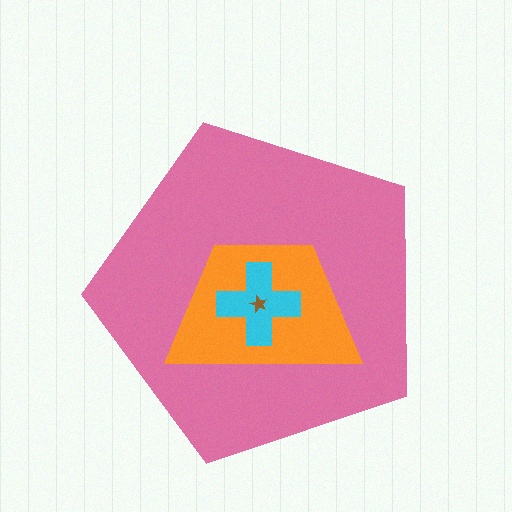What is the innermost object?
The brown star.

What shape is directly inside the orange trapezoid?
The cyan cross.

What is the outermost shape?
The pink pentagon.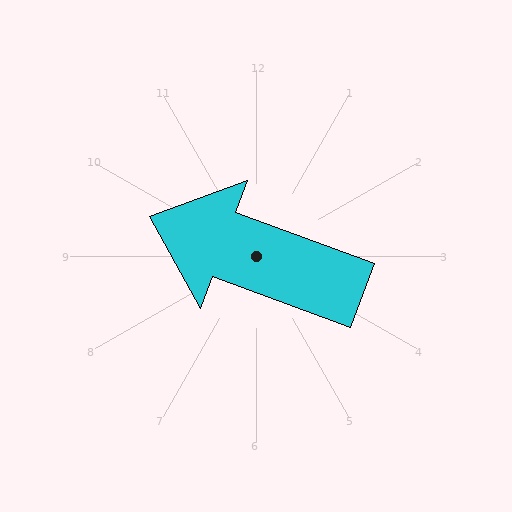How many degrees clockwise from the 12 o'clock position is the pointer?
Approximately 290 degrees.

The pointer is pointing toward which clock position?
Roughly 10 o'clock.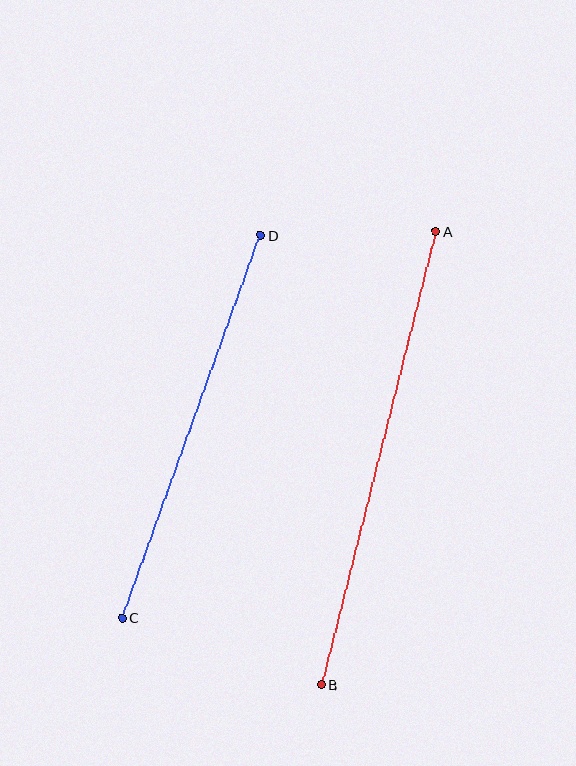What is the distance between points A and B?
The distance is approximately 468 pixels.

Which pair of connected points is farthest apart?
Points A and B are farthest apart.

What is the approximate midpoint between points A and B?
The midpoint is at approximately (378, 458) pixels.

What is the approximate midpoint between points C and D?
The midpoint is at approximately (191, 427) pixels.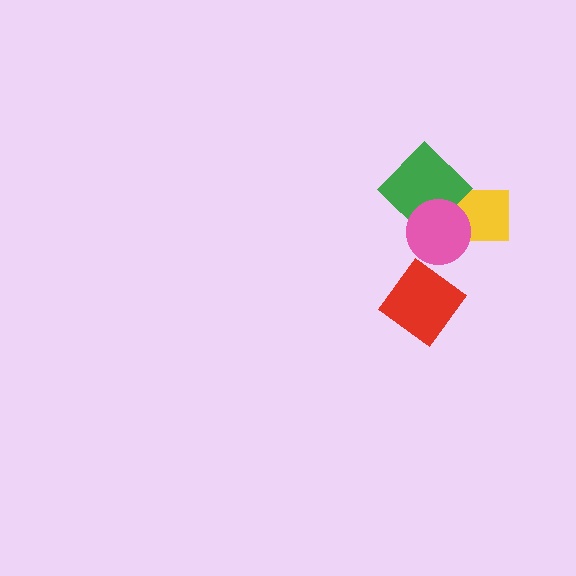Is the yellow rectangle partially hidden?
Yes, it is partially covered by another shape.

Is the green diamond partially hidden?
Yes, it is partially covered by another shape.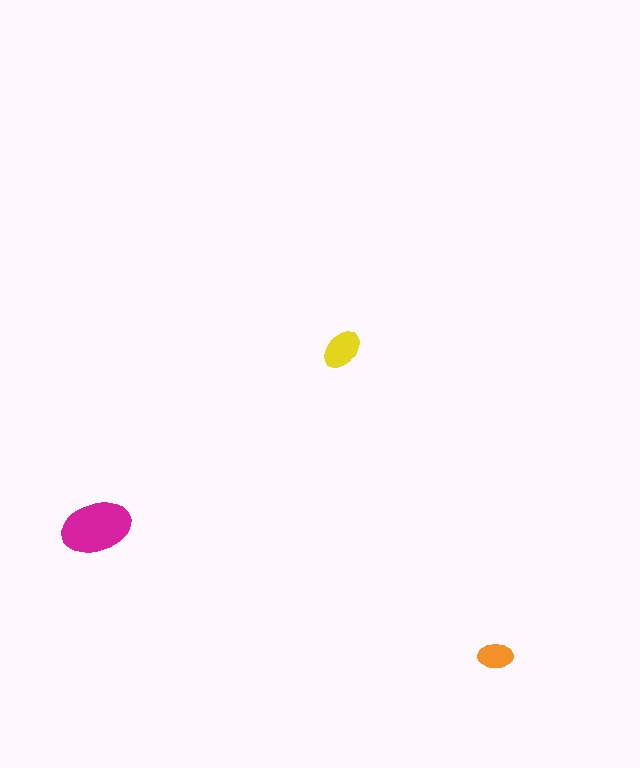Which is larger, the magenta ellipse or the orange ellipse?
The magenta one.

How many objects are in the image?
There are 3 objects in the image.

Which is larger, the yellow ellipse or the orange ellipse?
The yellow one.